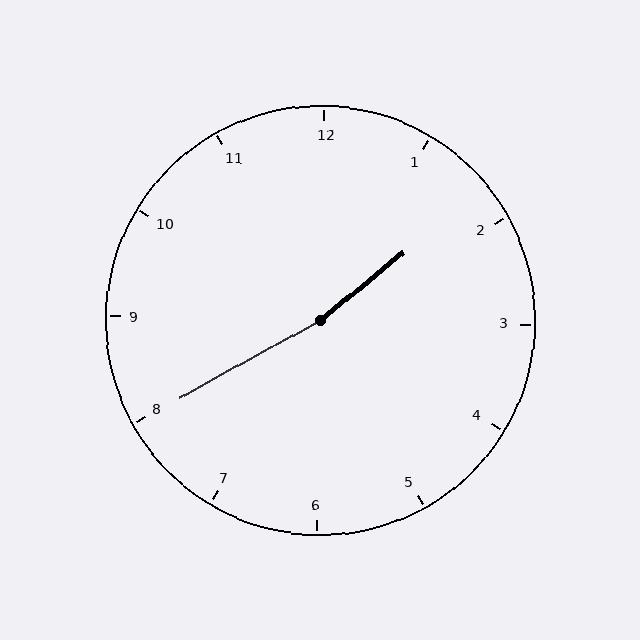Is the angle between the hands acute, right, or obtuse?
It is obtuse.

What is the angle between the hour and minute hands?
Approximately 170 degrees.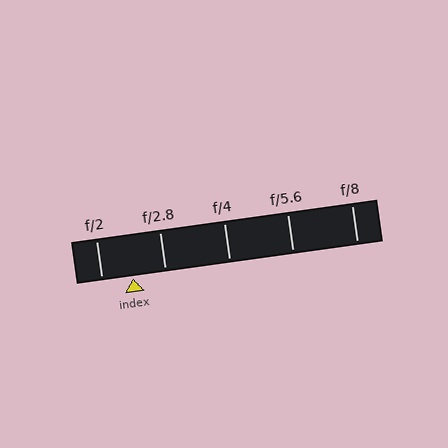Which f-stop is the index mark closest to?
The index mark is closest to f/2.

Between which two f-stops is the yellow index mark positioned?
The index mark is between f/2 and f/2.8.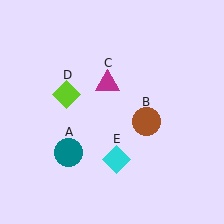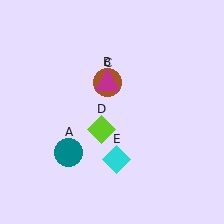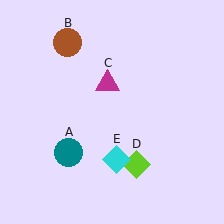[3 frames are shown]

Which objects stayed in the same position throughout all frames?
Teal circle (object A) and magenta triangle (object C) and cyan diamond (object E) remained stationary.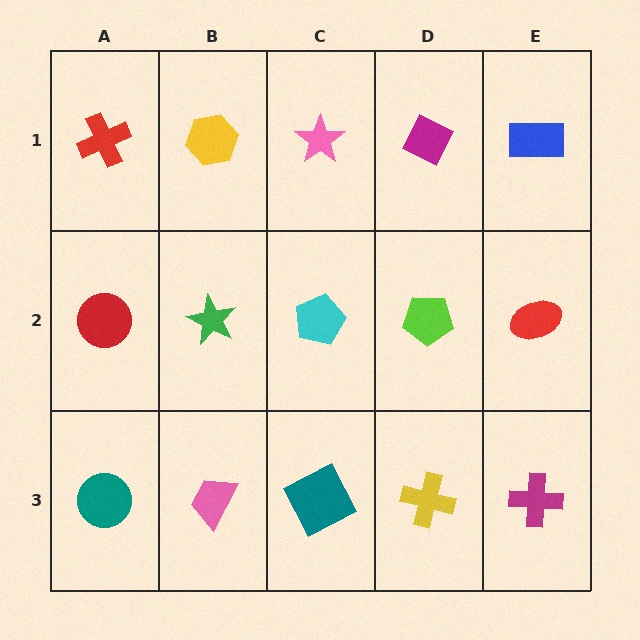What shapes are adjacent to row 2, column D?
A magenta diamond (row 1, column D), a yellow cross (row 3, column D), a cyan pentagon (row 2, column C), a red ellipse (row 2, column E).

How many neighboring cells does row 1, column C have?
3.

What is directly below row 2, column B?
A pink trapezoid.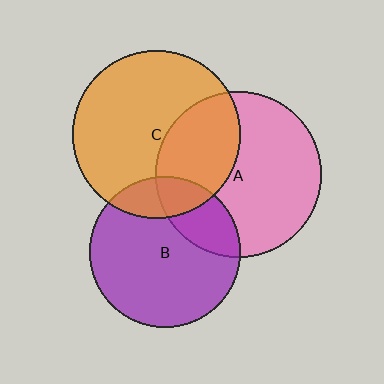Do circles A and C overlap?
Yes.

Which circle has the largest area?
Circle C (orange).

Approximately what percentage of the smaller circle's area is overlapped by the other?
Approximately 35%.